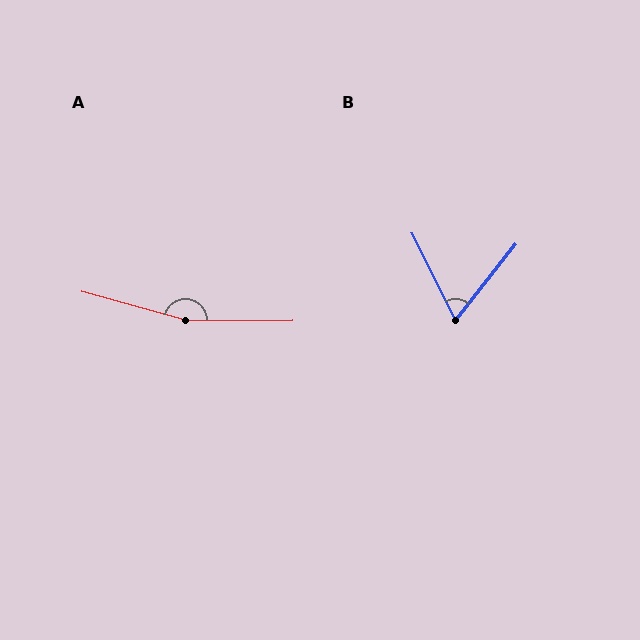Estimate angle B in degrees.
Approximately 65 degrees.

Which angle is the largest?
A, at approximately 164 degrees.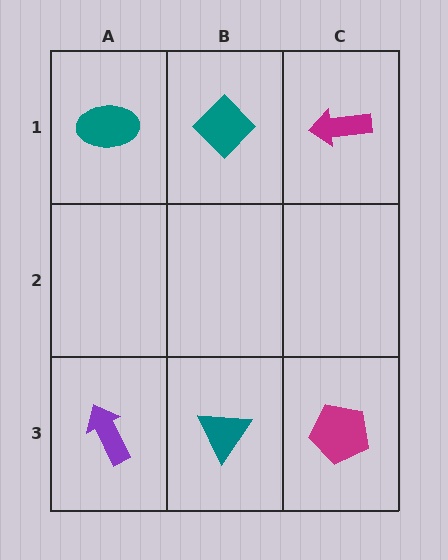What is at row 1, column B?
A teal diamond.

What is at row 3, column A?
A purple arrow.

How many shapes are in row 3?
3 shapes.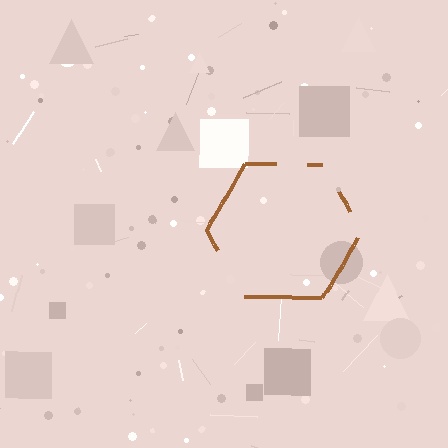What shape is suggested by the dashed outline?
The dashed outline suggests a hexagon.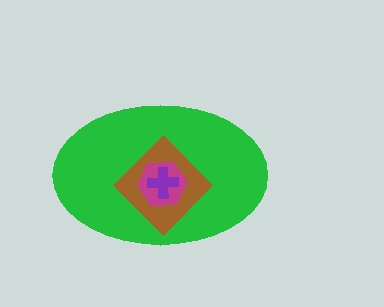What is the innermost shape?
The purple cross.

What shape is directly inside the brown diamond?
The magenta hexagon.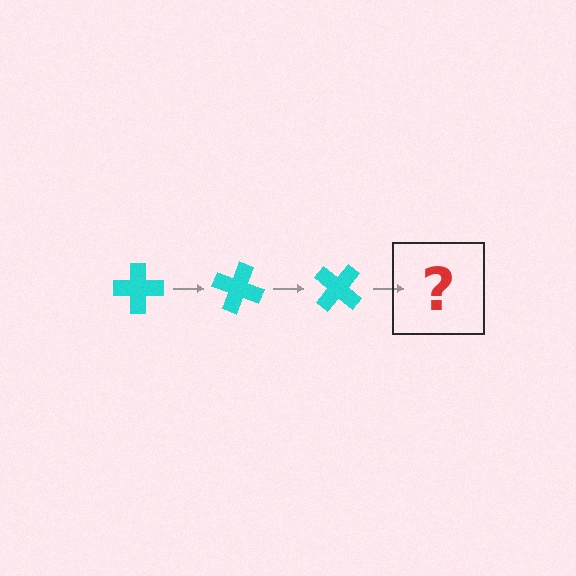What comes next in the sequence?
The next element should be a cyan cross rotated 60 degrees.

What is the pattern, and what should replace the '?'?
The pattern is that the cross rotates 20 degrees each step. The '?' should be a cyan cross rotated 60 degrees.